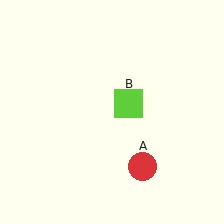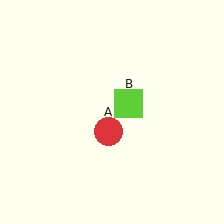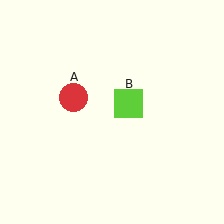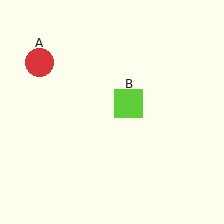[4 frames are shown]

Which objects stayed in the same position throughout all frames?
Lime square (object B) remained stationary.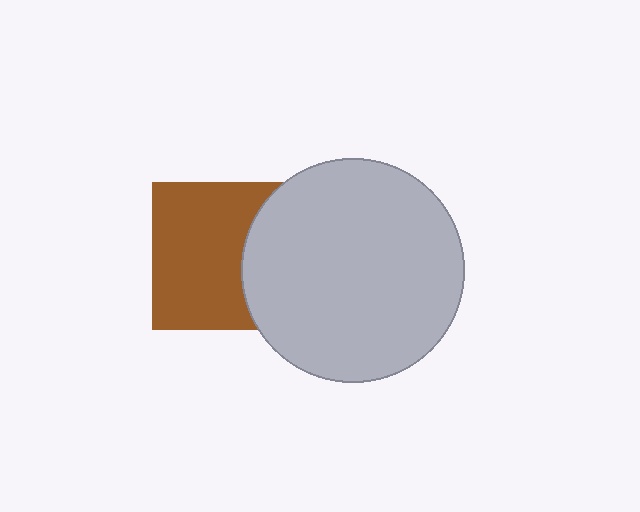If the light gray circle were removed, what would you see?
You would see the complete brown square.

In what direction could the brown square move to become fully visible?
The brown square could move left. That would shift it out from behind the light gray circle entirely.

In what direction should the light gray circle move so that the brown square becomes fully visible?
The light gray circle should move right. That is the shortest direction to clear the overlap and leave the brown square fully visible.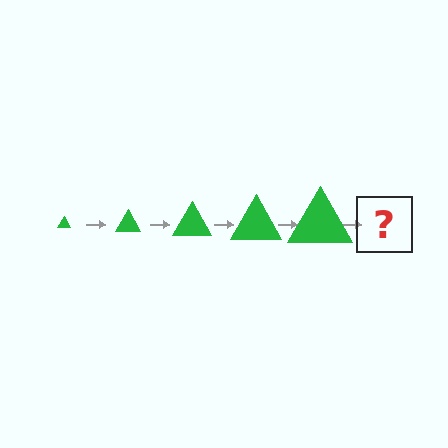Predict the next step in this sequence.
The next step is a green triangle, larger than the previous one.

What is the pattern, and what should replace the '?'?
The pattern is that the triangle gets progressively larger each step. The '?' should be a green triangle, larger than the previous one.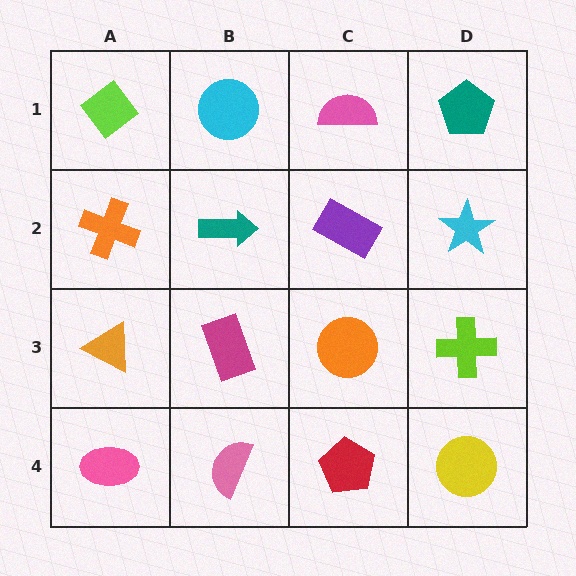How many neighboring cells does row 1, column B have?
3.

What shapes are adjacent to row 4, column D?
A lime cross (row 3, column D), a red pentagon (row 4, column C).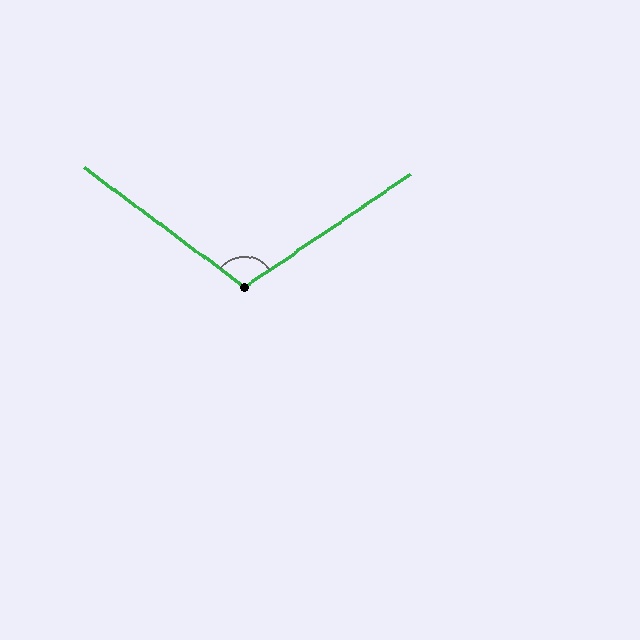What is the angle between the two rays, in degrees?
Approximately 109 degrees.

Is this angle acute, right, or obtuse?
It is obtuse.